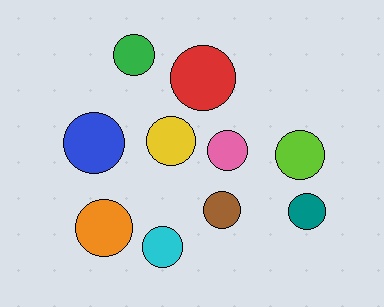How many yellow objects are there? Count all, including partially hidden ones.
There is 1 yellow object.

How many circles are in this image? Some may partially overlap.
There are 10 circles.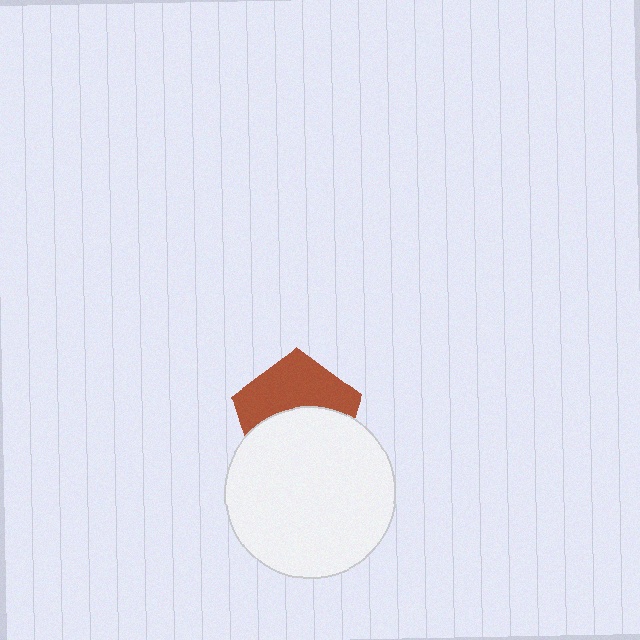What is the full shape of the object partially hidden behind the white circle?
The partially hidden object is a brown pentagon.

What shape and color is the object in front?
The object in front is a white circle.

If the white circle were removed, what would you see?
You would see the complete brown pentagon.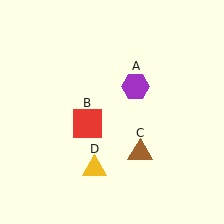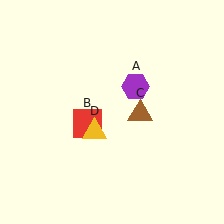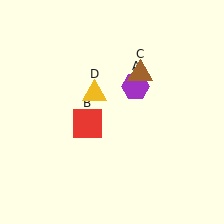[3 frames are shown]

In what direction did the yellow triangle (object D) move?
The yellow triangle (object D) moved up.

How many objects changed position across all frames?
2 objects changed position: brown triangle (object C), yellow triangle (object D).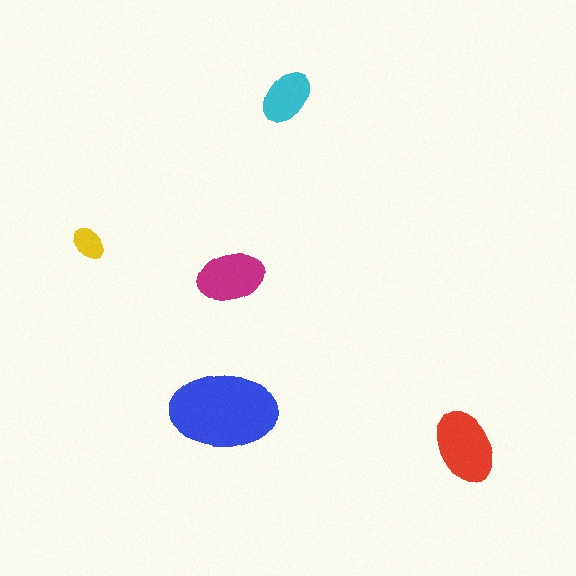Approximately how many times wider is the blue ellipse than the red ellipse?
About 1.5 times wider.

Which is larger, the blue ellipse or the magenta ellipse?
The blue one.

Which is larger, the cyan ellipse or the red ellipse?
The red one.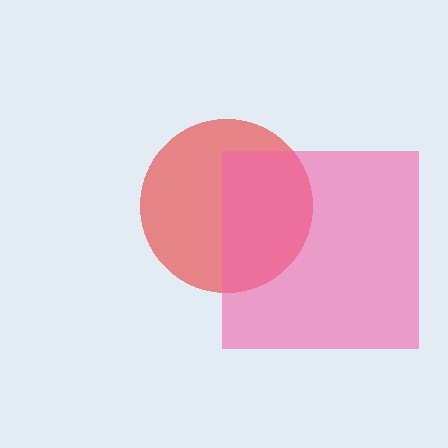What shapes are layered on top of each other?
The layered shapes are: a red circle, a pink square.